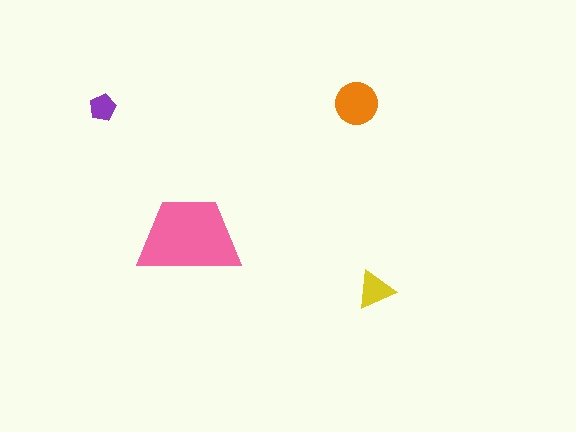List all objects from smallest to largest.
The purple pentagon, the yellow triangle, the orange circle, the pink trapezoid.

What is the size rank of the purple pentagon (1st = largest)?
4th.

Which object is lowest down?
The yellow triangle is bottommost.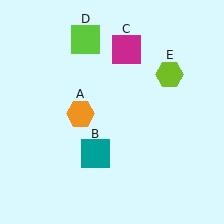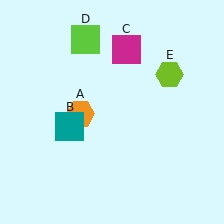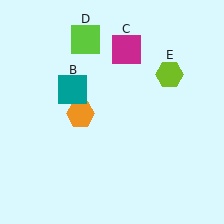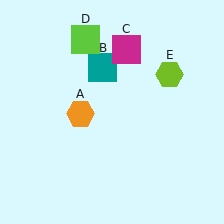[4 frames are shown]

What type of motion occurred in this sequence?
The teal square (object B) rotated clockwise around the center of the scene.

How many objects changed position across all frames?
1 object changed position: teal square (object B).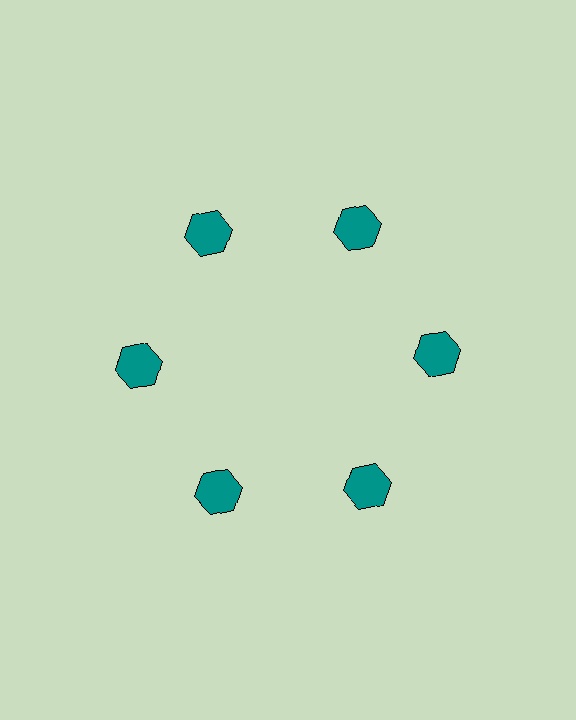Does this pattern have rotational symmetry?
Yes, this pattern has 6-fold rotational symmetry. It looks the same after rotating 60 degrees around the center.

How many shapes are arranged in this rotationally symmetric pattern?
There are 6 shapes, arranged in 6 groups of 1.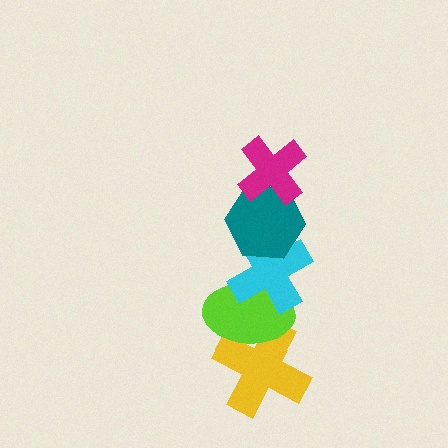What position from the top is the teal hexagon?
The teal hexagon is 2nd from the top.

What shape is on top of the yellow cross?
The lime ellipse is on top of the yellow cross.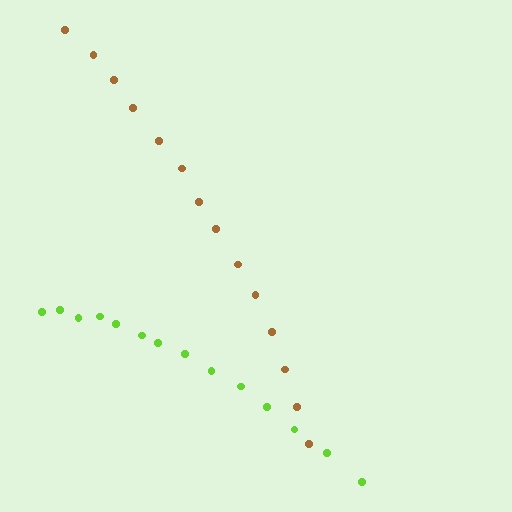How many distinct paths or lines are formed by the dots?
There are 2 distinct paths.